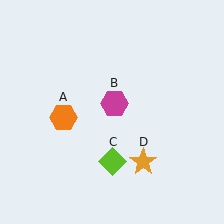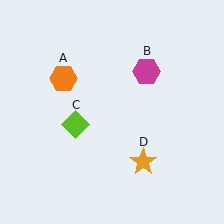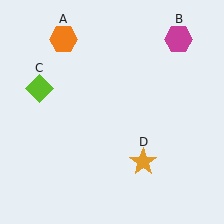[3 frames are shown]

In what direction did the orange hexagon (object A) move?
The orange hexagon (object A) moved up.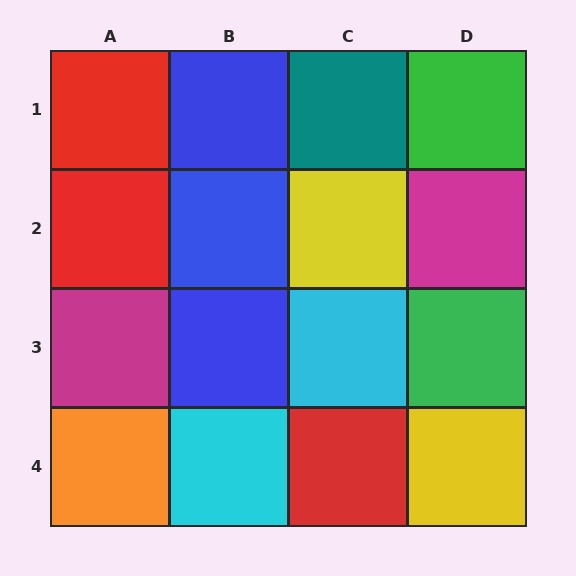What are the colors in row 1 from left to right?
Red, blue, teal, green.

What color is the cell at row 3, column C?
Cyan.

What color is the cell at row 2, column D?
Magenta.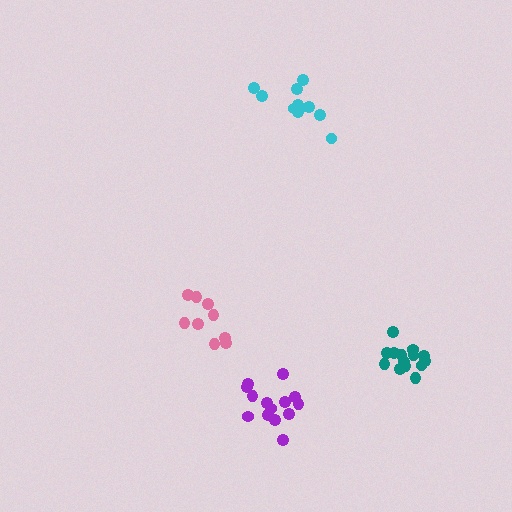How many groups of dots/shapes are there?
There are 4 groups.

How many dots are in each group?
Group 1: 9 dots, Group 2: 11 dots, Group 3: 14 dots, Group 4: 14 dots (48 total).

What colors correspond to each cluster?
The clusters are colored: pink, cyan, teal, purple.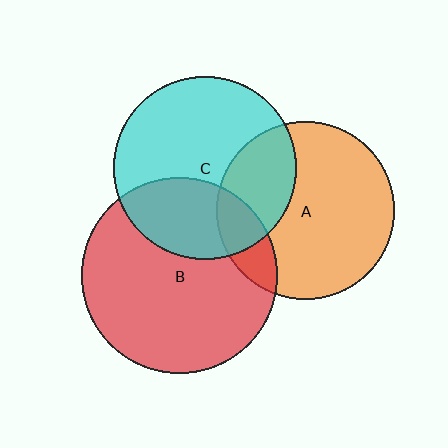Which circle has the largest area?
Circle B (red).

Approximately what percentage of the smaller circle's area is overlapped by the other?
Approximately 30%.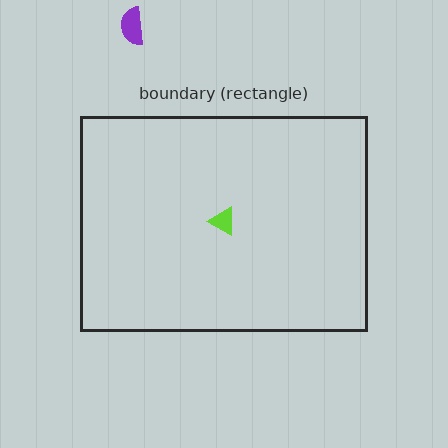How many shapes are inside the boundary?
1 inside, 1 outside.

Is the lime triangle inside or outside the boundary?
Inside.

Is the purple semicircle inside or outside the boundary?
Outside.